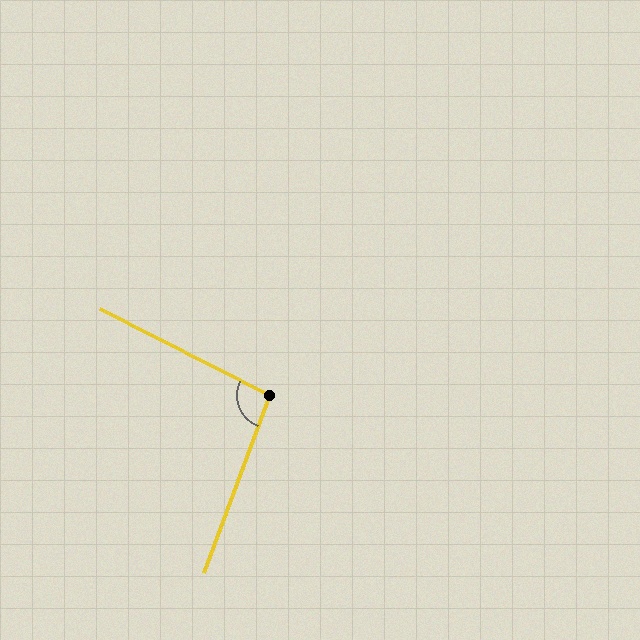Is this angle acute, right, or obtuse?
It is obtuse.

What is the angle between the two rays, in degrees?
Approximately 97 degrees.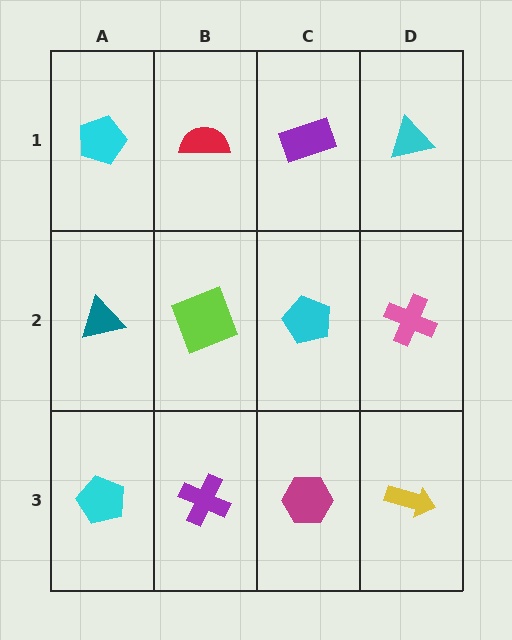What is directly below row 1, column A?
A teal triangle.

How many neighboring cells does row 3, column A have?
2.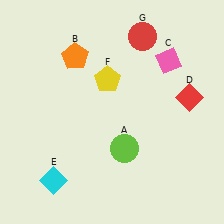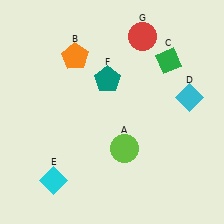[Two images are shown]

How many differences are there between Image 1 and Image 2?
There are 3 differences between the two images.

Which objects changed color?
C changed from pink to green. D changed from red to cyan. F changed from yellow to teal.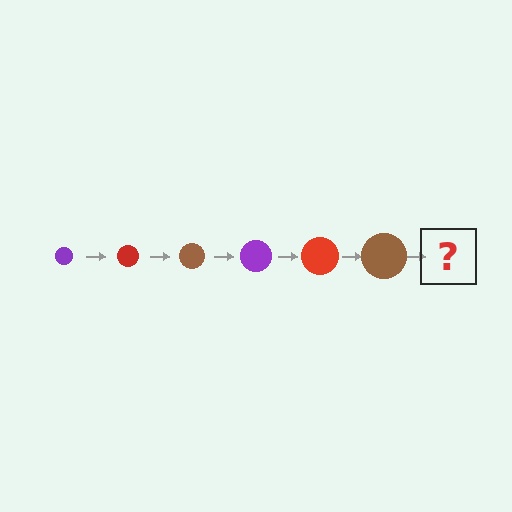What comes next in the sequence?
The next element should be a purple circle, larger than the previous one.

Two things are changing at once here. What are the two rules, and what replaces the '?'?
The two rules are that the circle grows larger each step and the color cycles through purple, red, and brown. The '?' should be a purple circle, larger than the previous one.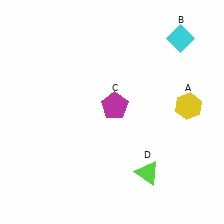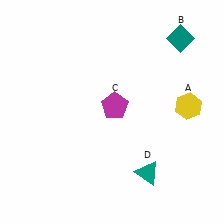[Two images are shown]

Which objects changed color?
B changed from cyan to teal. D changed from lime to teal.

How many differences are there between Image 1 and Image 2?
There are 2 differences between the two images.